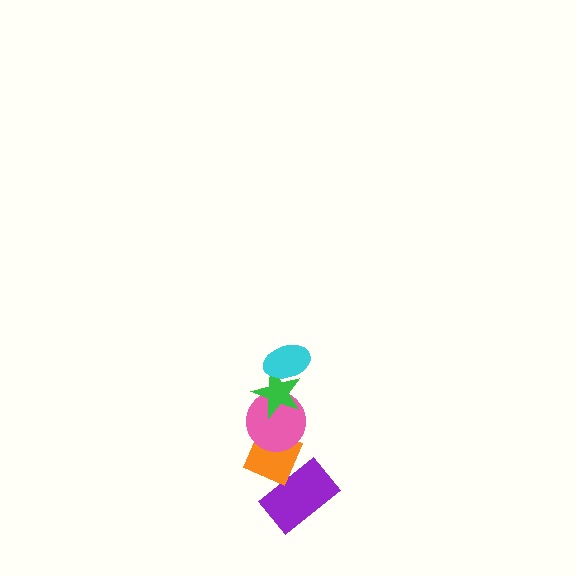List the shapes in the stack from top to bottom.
From top to bottom: the cyan ellipse, the green star, the pink circle, the orange diamond, the purple rectangle.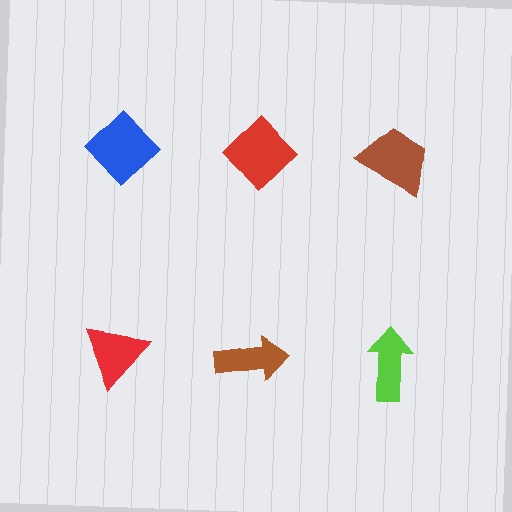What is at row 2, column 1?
A red triangle.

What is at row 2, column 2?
A brown arrow.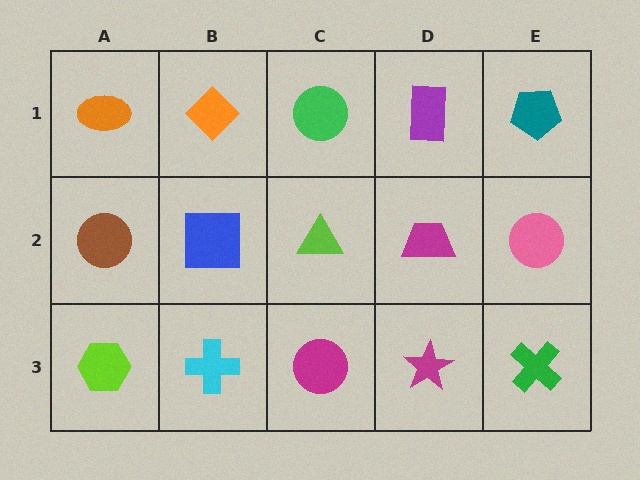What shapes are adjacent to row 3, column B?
A blue square (row 2, column B), a lime hexagon (row 3, column A), a magenta circle (row 3, column C).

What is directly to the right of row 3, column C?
A magenta star.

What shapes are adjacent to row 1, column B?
A blue square (row 2, column B), an orange ellipse (row 1, column A), a green circle (row 1, column C).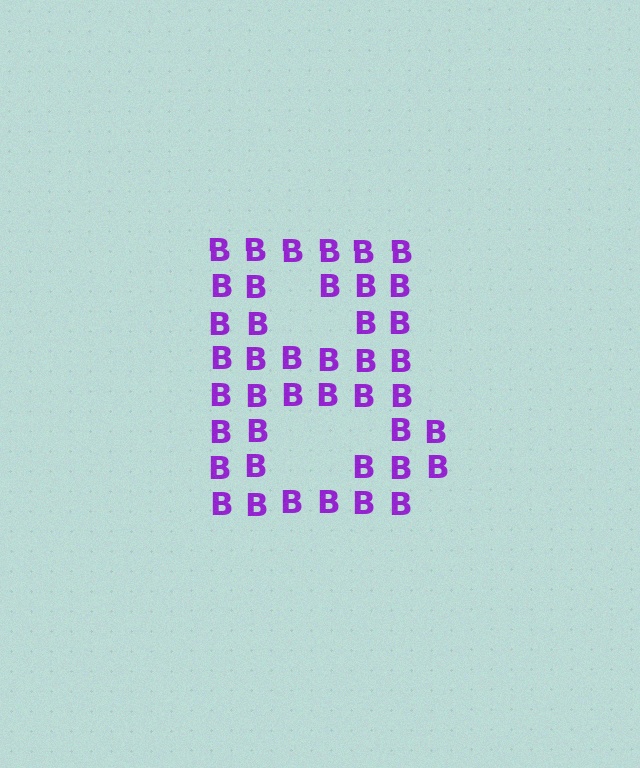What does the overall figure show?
The overall figure shows the letter B.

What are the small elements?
The small elements are letter B's.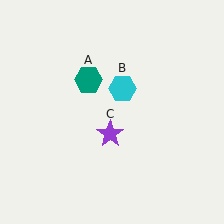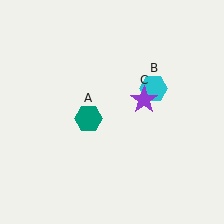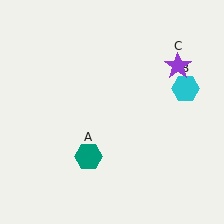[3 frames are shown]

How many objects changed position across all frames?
3 objects changed position: teal hexagon (object A), cyan hexagon (object B), purple star (object C).